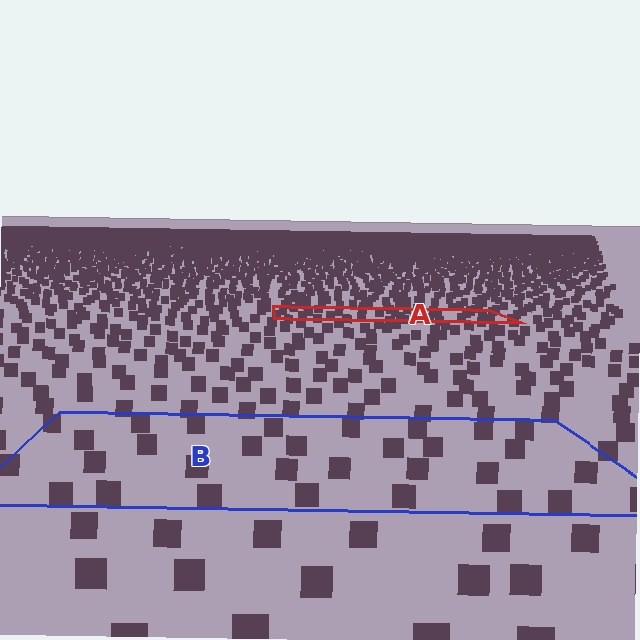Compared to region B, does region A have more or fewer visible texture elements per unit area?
Region A has more texture elements per unit area — they are packed more densely because it is farther away.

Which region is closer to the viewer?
Region B is closer. The texture elements there are larger and more spread out.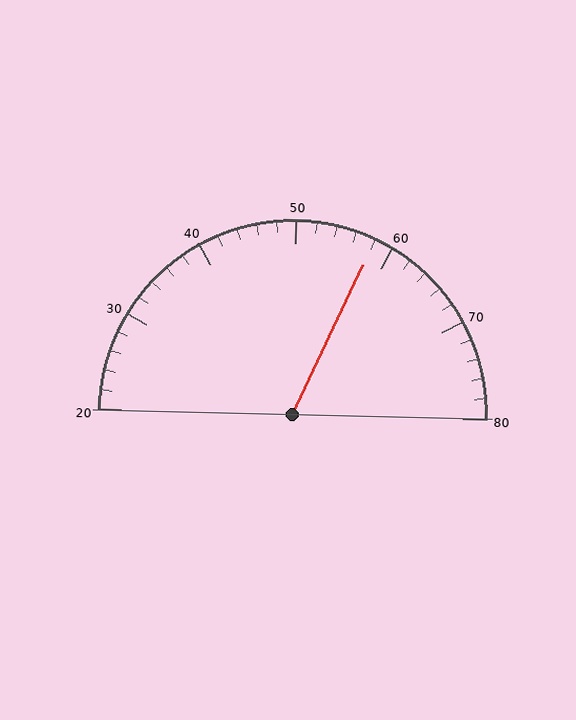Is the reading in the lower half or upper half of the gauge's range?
The reading is in the upper half of the range (20 to 80).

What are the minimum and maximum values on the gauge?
The gauge ranges from 20 to 80.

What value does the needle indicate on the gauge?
The needle indicates approximately 58.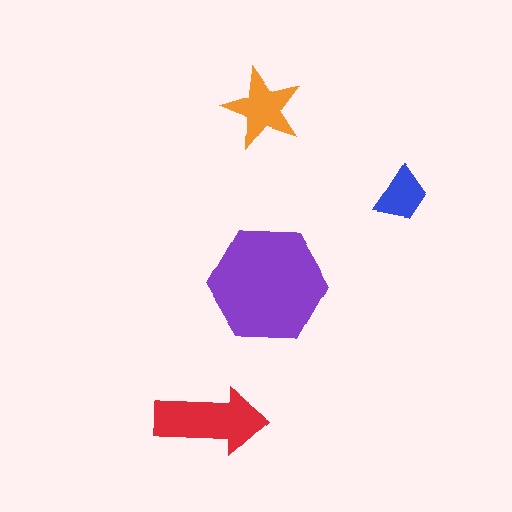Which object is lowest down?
The red arrow is bottommost.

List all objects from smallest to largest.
The blue trapezoid, the orange star, the red arrow, the purple hexagon.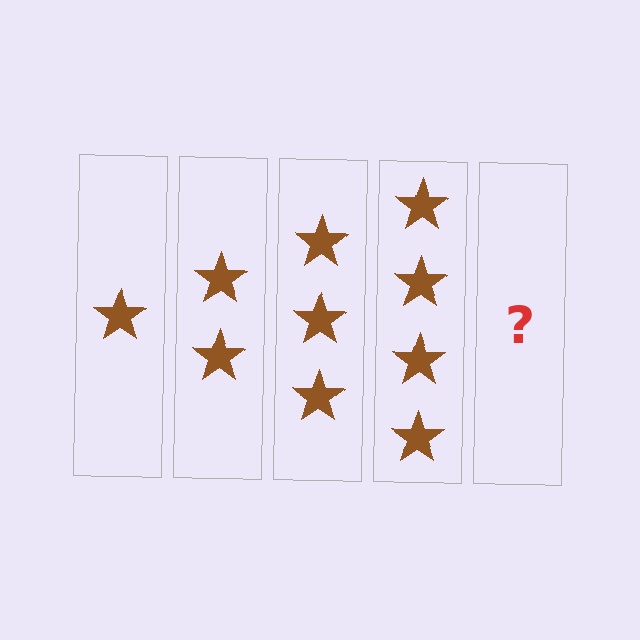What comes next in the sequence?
The next element should be 5 stars.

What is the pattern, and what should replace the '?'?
The pattern is that each step adds one more star. The '?' should be 5 stars.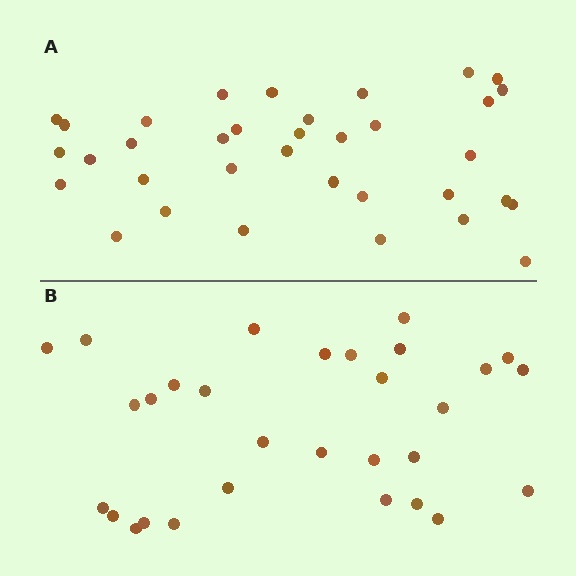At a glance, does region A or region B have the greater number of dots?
Region A (the top region) has more dots.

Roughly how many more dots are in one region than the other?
Region A has about 5 more dots than region B.